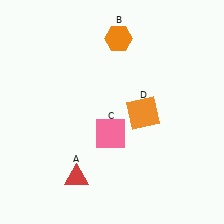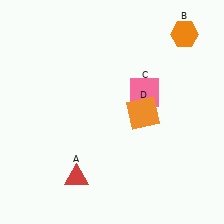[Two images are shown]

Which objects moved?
The objects that moved are: the orange hexagon (B), the pink square (C).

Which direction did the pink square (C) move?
The pink square (C) moved up.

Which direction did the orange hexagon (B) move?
The orange hexagon (B) moved right.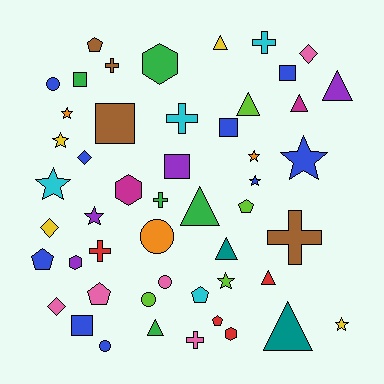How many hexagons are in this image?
There are 4 hexagons.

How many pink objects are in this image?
There are 5 pink objects.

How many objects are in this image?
There are 50 objects.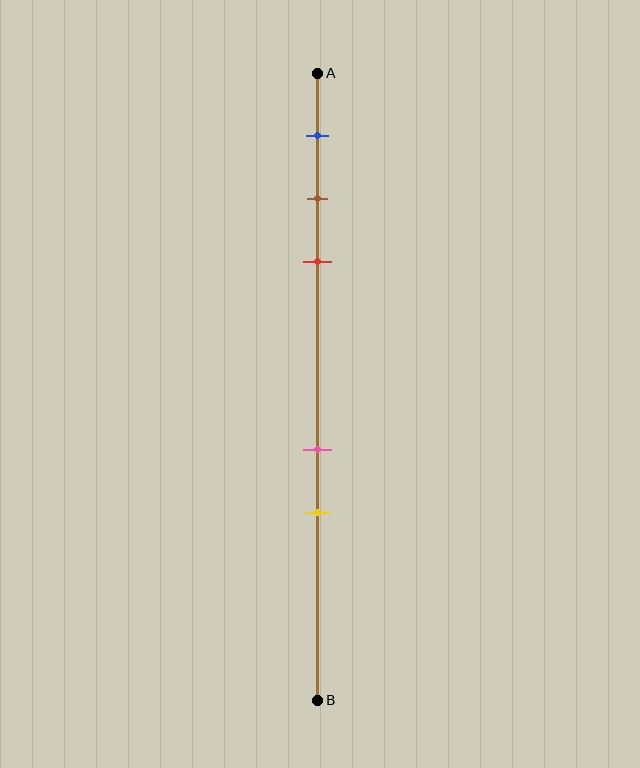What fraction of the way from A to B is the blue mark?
The blue mark is approximately 10% (0.1) of the way from A to B.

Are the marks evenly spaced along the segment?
No, the marks are not evenly spaced.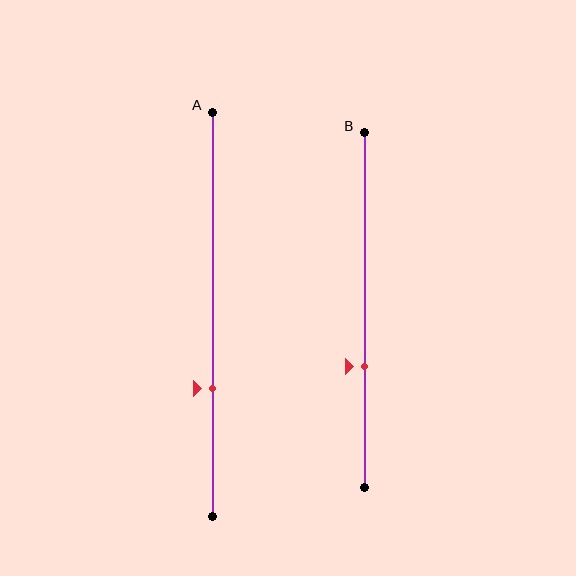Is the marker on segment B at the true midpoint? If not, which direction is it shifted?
No, the marker on segment B is shifted downward by about 16% of the segment length.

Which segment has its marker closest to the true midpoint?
Segment B has its marker closest to the true midpoint.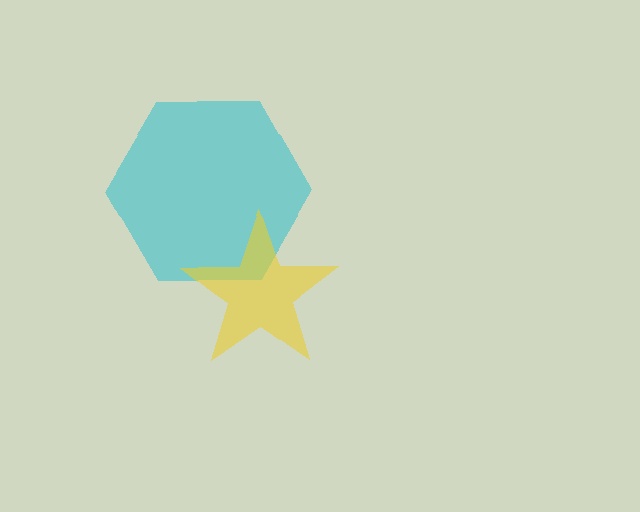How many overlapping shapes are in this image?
There are 2 overlapping shapes in the image.